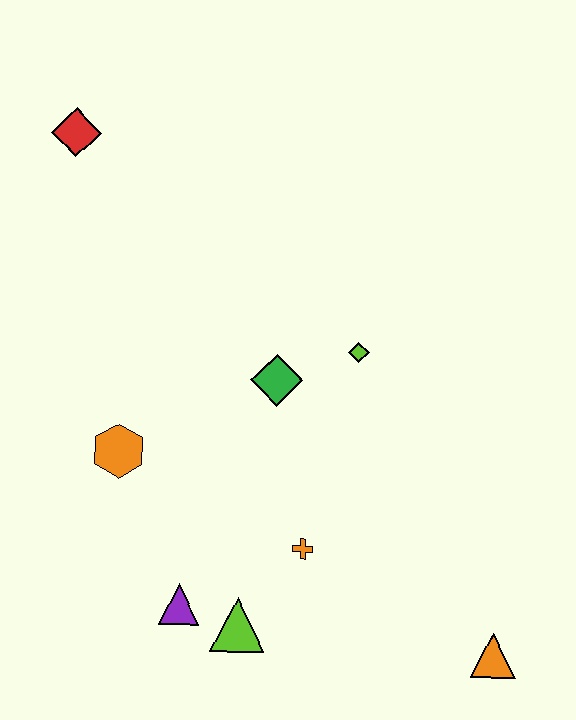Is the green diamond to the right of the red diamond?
Yes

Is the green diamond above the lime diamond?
No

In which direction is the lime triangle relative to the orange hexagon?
The lime triangle is below the orange hexagon.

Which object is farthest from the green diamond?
The orange triangle is farthest from the green diamond.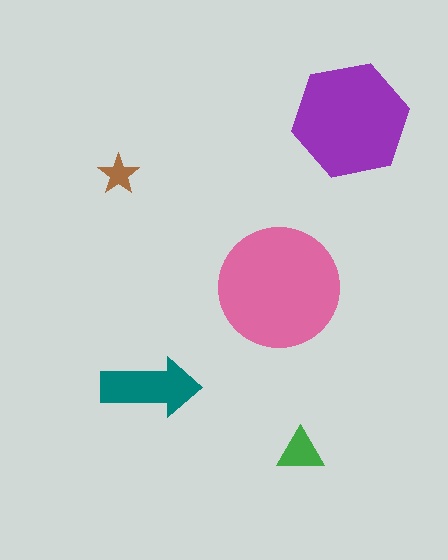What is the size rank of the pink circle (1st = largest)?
1st.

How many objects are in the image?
There are 5 objects in the image.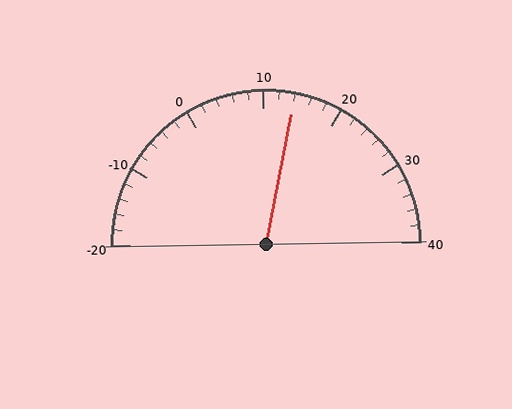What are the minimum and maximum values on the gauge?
The gauge ranges from -20 to 40.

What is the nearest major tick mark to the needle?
The nearest major tick mark is 10.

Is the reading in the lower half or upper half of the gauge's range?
The reading is in the upper half of the range (-20 to 40).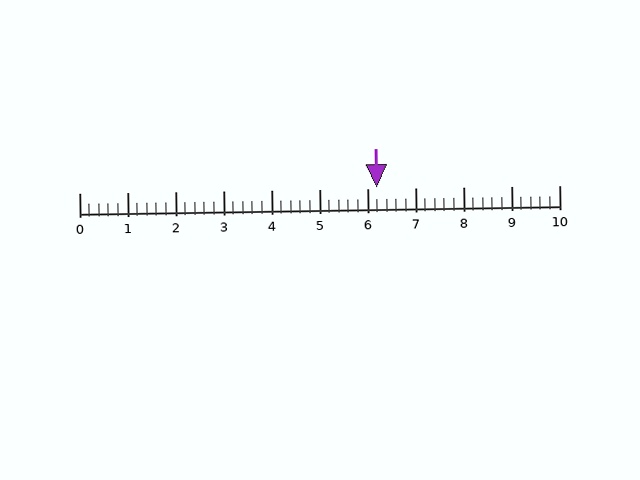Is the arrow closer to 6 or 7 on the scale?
The arrow is closer to 6.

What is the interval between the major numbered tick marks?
The major tick marks are spaced 1 units apart.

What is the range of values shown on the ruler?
The ruler shows values from 0 to 10.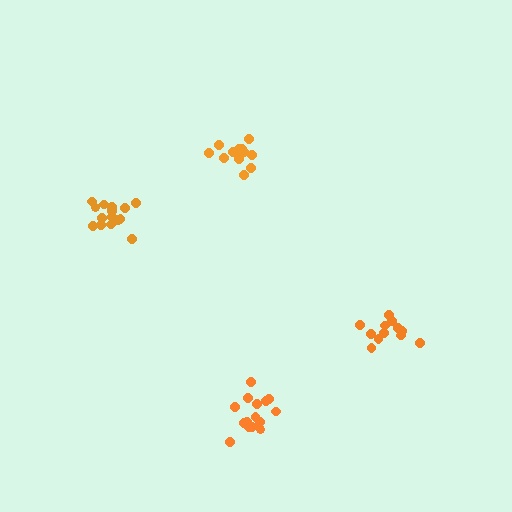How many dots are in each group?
Group 1: 15 dots, Group 2: 12 dots, Group 3: 15 dots, Group 4: 12 dots (54 total).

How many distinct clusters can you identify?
There are 4 distinct clusters.